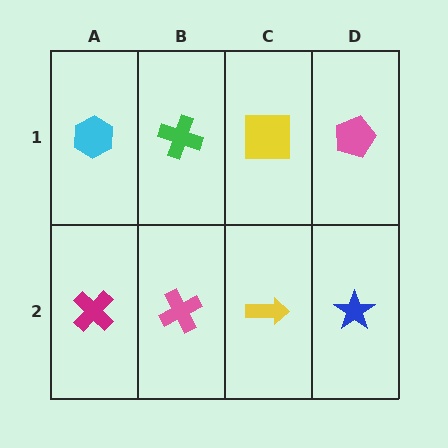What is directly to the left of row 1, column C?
A green cross.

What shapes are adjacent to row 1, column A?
A magenta cross (row 2, column A), a green cross (row 1, column B).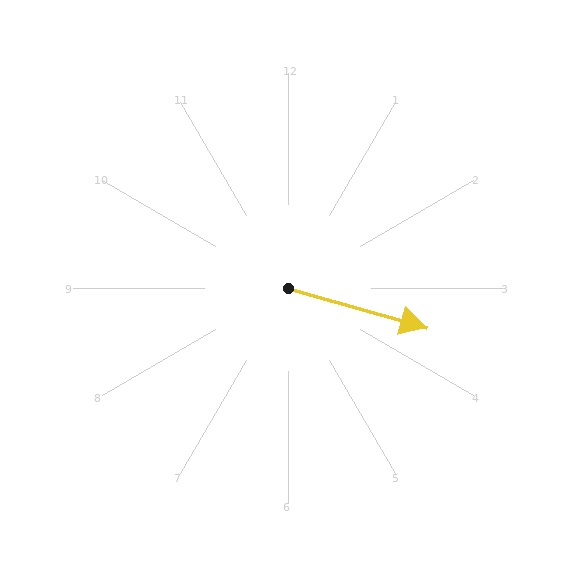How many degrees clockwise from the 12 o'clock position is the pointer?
Approximately 106 degrees.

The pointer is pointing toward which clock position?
Roughly 4 o'clock.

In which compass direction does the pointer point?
East.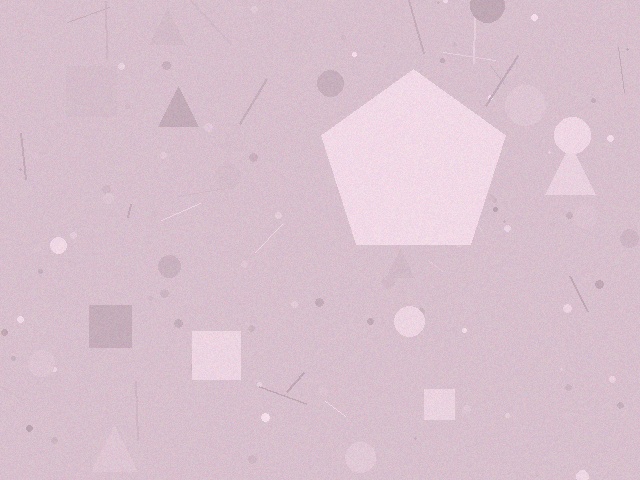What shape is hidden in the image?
A pentagon is hidden in the image.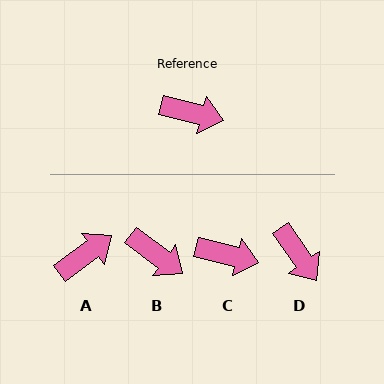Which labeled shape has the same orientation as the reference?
C.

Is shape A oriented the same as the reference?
No, it is off by about 50 degrees.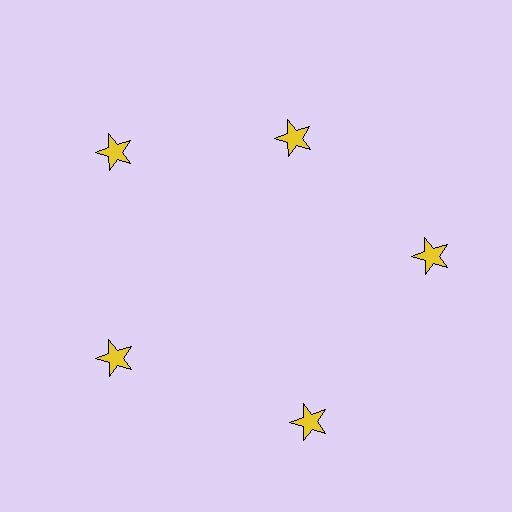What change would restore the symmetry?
The symmetry would be restored by moving it outward, back onto the ring so that all 5 stars sit at equal angles and equal distance from the center.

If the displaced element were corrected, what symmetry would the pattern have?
It would have 5-fold rotational symmetry — the pattern would map onto itself every 72 degrees.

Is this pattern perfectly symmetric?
No. The 5 yellow stars are arranged in a ring, but one element near the 1 o'clock position is pulled inward toward the center, breaking the 5-fold rotational symmetry.